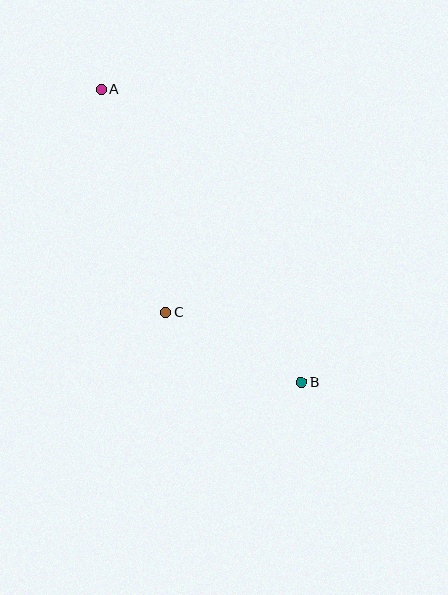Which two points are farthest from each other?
Points A and B are farthest from each other.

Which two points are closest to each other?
Points B and C are closest to each other.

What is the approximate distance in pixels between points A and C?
The distance between A and C is approximately 232 pixels.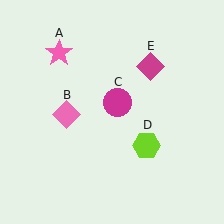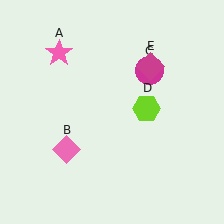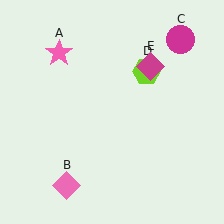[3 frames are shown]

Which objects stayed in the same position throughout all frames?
Pink star (object A) and magenta diamond (object E) remained stationary.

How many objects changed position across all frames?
3 objects changed position: pink diamond (object B), magenta circle (object C), lime hexagon (object D).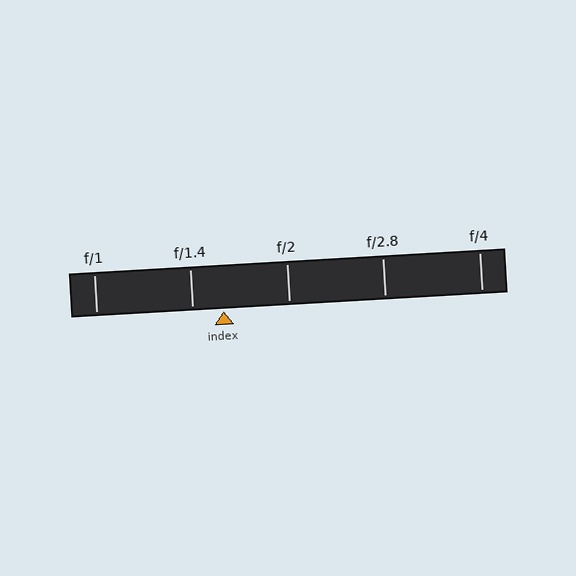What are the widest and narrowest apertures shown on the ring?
The widest aperture shown is f/1 and the narrowest is f/4.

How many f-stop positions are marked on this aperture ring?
There are 5 f-stop positions marked.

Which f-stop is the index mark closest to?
The index mark is closest to f/1.4.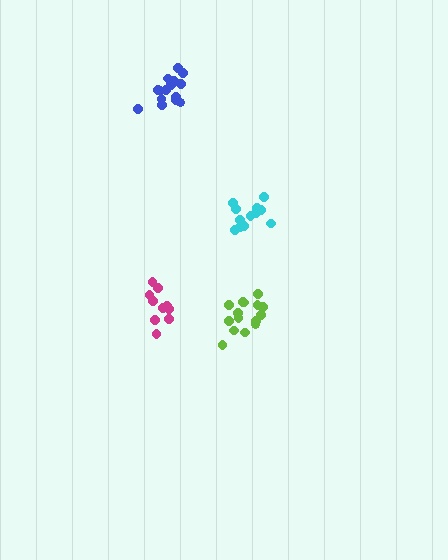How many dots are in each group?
Group 1: 10 dots, Group 2: 12 dots, Group 3: 16 dots, Group 4: 15 dots (53 total).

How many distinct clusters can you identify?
There are 4 distinct clusters.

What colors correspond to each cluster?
The clusters are colored: magenta, cyan, blue, lime.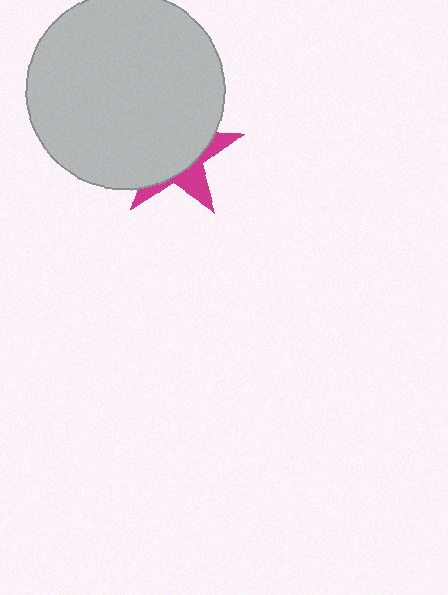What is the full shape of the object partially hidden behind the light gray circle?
The partially hidden object is a magenta star.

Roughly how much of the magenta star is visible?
A small part of it is visible (roughly 31%).